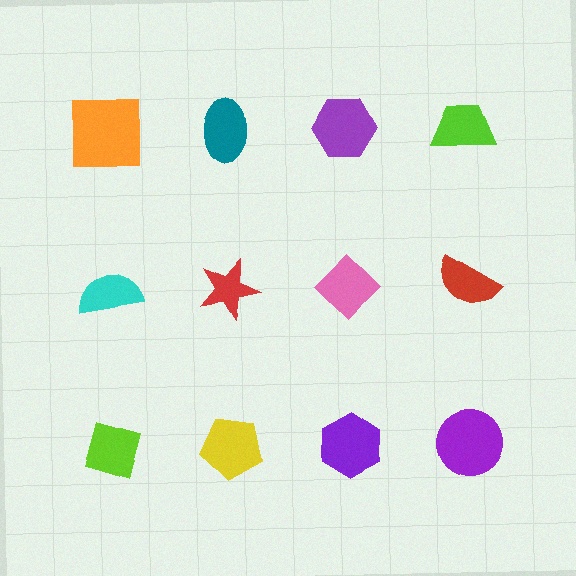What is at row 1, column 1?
An orange square.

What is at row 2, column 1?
A cyan semicircle.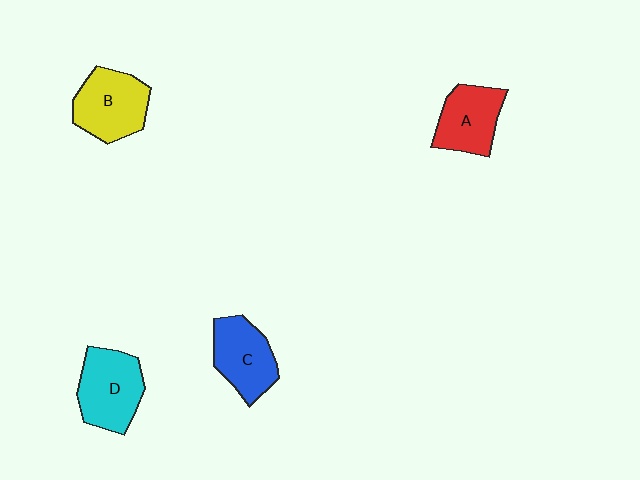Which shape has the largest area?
Shape D (cyan).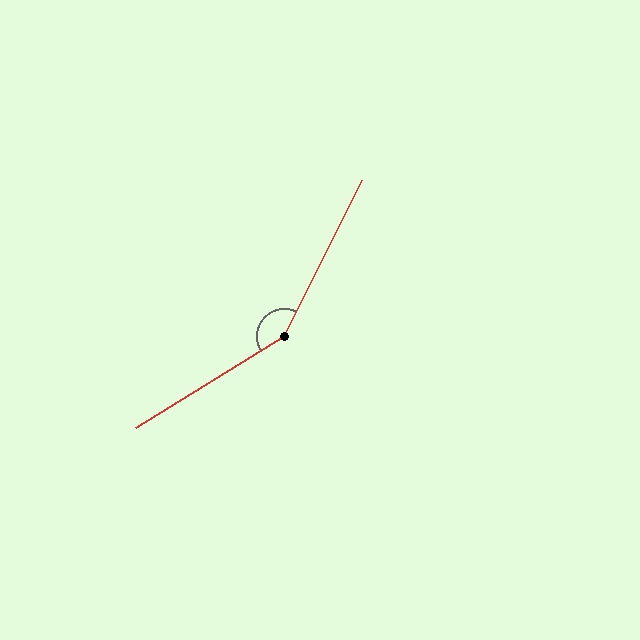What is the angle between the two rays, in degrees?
Approximately 148 degrees.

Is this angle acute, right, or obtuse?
It is obtuse.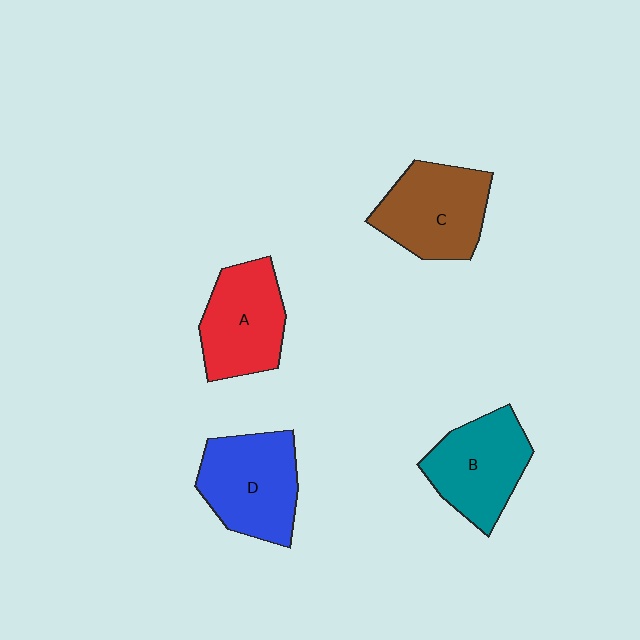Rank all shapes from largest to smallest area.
From largest to smallest: D (blue), C (brown), B (teal), A (red).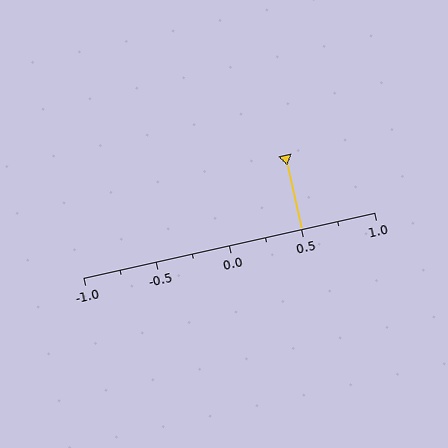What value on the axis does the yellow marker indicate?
The marker indicates approximately 0.5.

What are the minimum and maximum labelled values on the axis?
The axis runs from -1.0 to 1.0.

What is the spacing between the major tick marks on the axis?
The major ticks are spaced 0.5 apart.